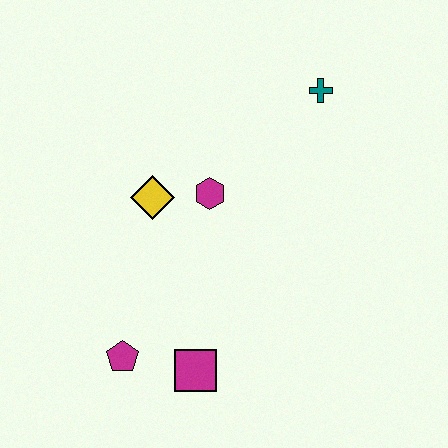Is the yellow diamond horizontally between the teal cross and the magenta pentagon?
Yes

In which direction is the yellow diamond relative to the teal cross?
The yellow diamond is to the left of the teal cross.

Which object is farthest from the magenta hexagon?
The magenta pentagon is farthest from the magenta hexagon.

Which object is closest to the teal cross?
The magenta hexagon is closest to the teal cross.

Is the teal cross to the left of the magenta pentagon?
No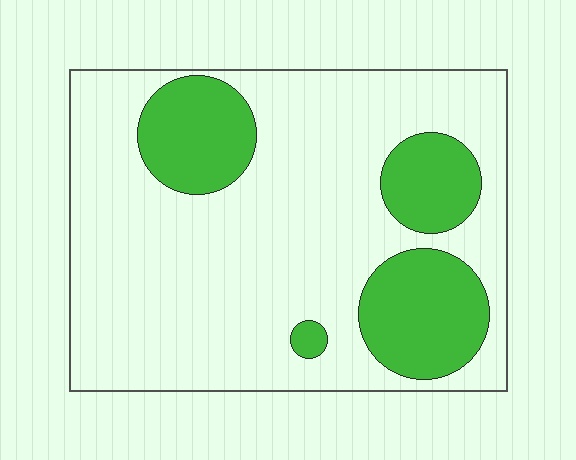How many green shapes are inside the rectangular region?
4.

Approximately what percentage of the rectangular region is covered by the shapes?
Approximately 25%.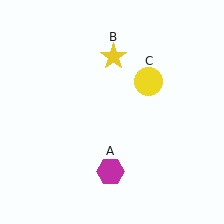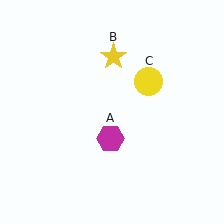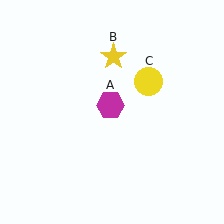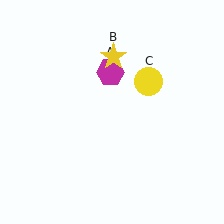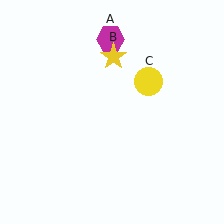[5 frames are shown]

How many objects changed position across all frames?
1 object changed position: magenta hexagon (object A).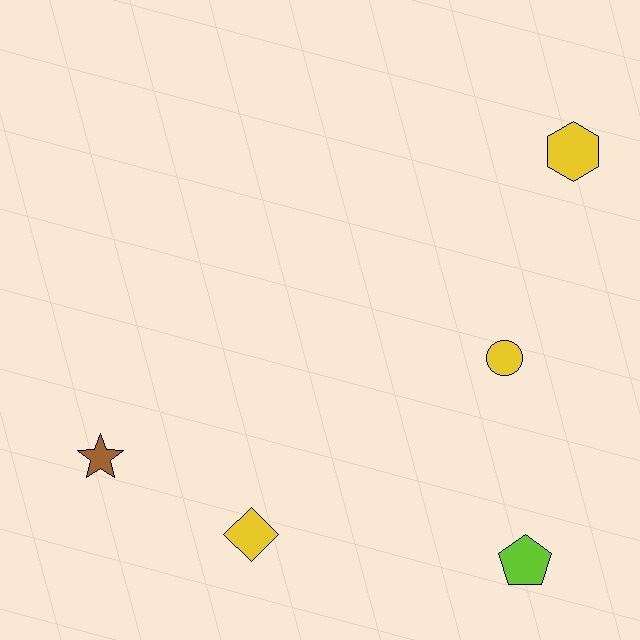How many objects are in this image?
There are 5 objects.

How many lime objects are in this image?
There is 1 lime object.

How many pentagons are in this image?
There is 1 pentagon.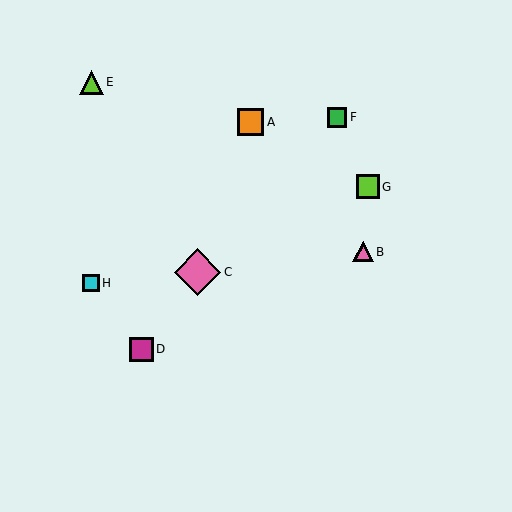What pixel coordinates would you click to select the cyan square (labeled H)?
Click at (91, 283) to select the cyan square H.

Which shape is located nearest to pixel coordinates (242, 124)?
The orange square (labeled A) at (250, 122) is nearest to that location.